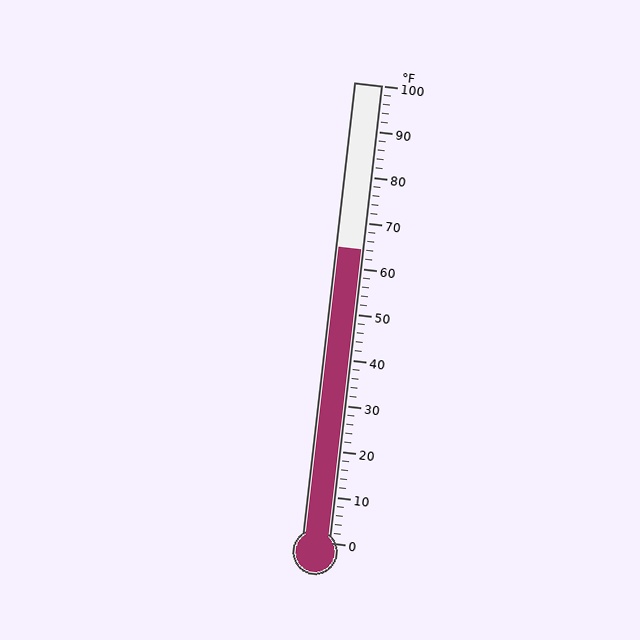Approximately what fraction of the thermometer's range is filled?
The thermometer is filled to approximately 65% of its range.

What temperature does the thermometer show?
The thermometer shows approximately 64°F.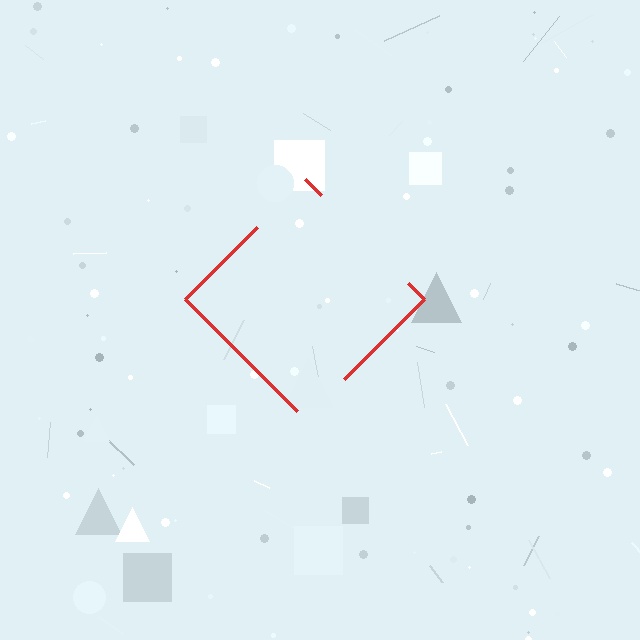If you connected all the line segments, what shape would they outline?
They would outline a diamond.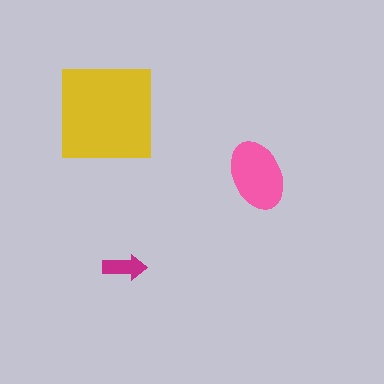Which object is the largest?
The yellow square.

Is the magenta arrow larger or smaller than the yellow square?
Smaller.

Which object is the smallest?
The magenta arrow.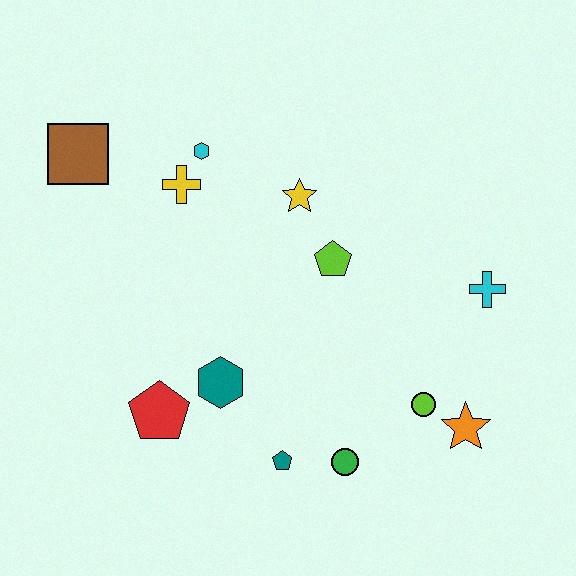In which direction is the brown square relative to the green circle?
The brown square is above the green circle.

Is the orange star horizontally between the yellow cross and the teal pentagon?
No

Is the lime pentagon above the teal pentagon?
Yes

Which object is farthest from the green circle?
The brown square is farthest from the green circle.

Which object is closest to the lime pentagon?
The yellow star is closest to the lime pentagon.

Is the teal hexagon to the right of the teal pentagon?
No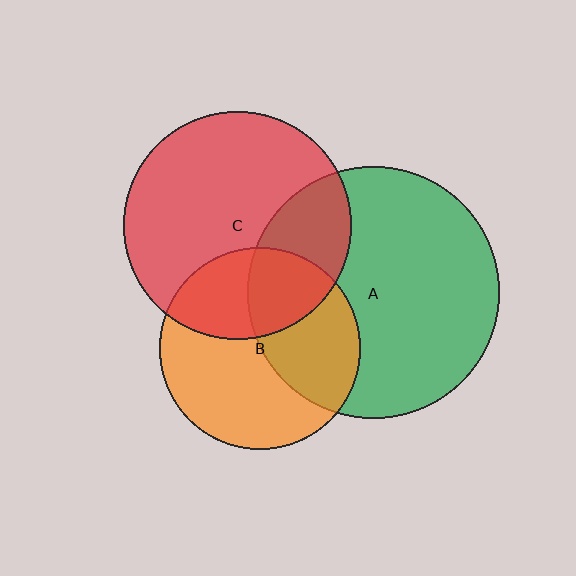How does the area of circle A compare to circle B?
Approximately 1.6 times.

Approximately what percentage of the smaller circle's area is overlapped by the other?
Approximately 30%.